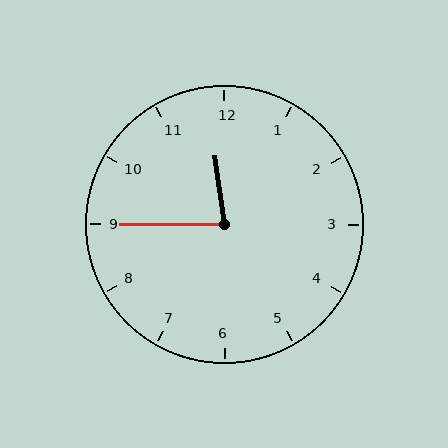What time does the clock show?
11:45.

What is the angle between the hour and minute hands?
Approximately 82 degrees.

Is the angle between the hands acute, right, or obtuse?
It is acute.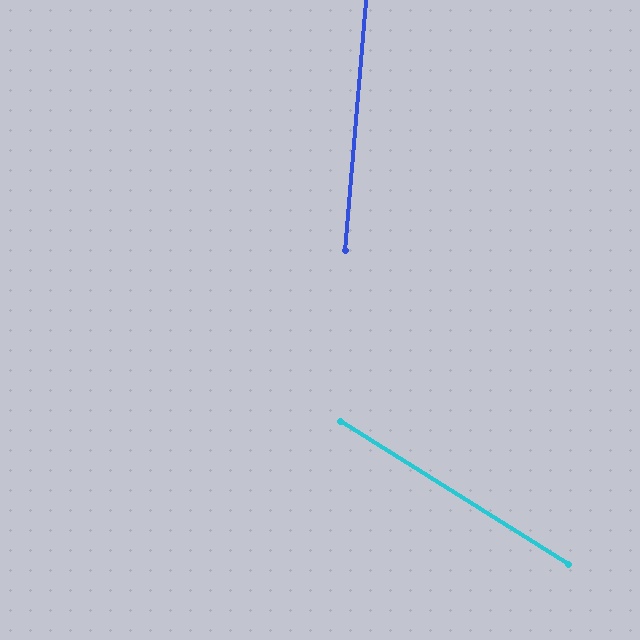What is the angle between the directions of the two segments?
Approximately 63 degrees.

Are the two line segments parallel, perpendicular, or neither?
Neither parallel nor perpendicular — they differ by about 63°.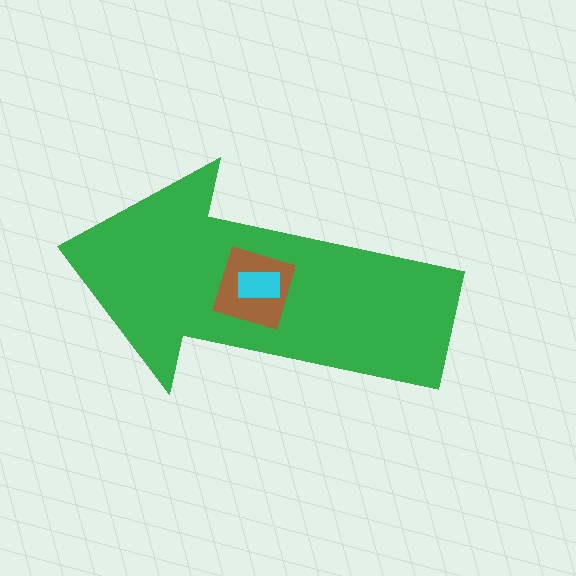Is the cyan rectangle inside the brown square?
Yes.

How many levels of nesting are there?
3.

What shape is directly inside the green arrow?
The brown square.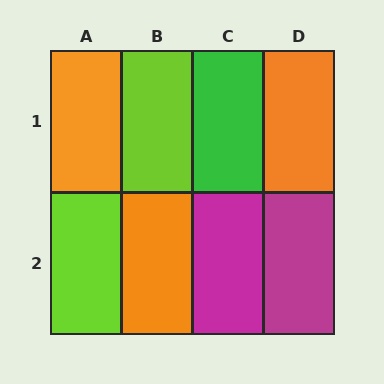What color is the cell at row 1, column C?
Green.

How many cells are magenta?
2 cells are magenta.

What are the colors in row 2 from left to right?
Lime, orange, magenta, magenta.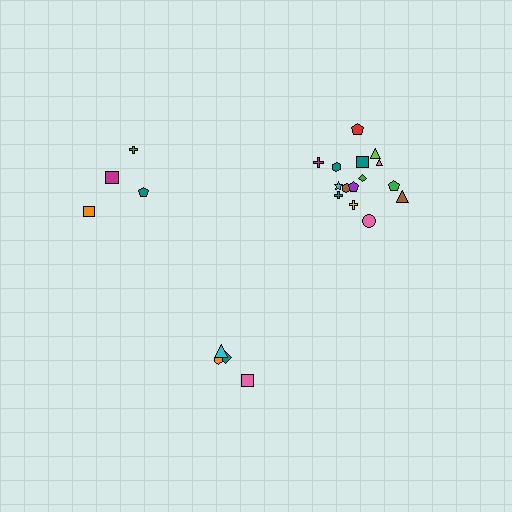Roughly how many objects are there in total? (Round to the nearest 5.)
Roughly 25 objects in total.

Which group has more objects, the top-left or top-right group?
The top-right group.